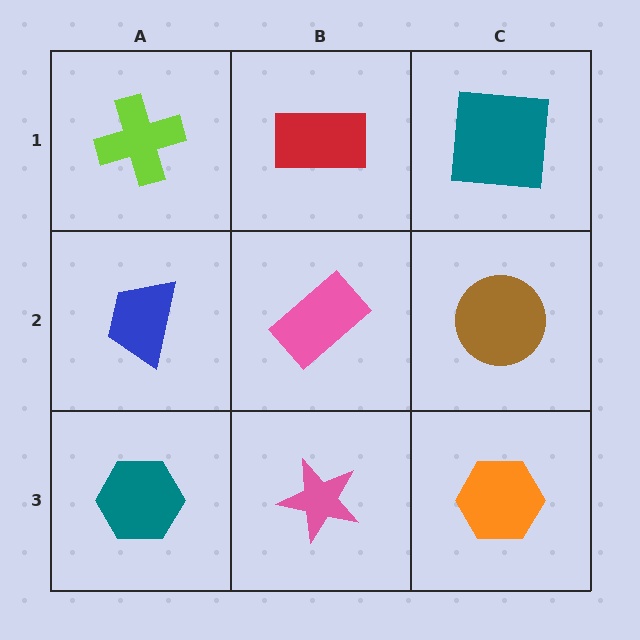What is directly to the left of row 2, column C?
A pink rectangle.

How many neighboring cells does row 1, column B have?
3.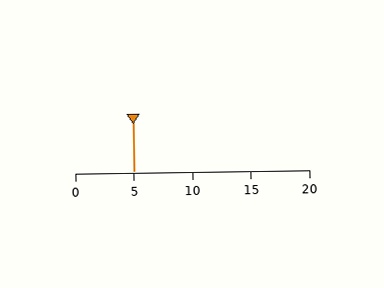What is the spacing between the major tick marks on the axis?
The major ticks are spaced 5 apart.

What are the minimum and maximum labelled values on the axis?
The axis runs from 0 to 20.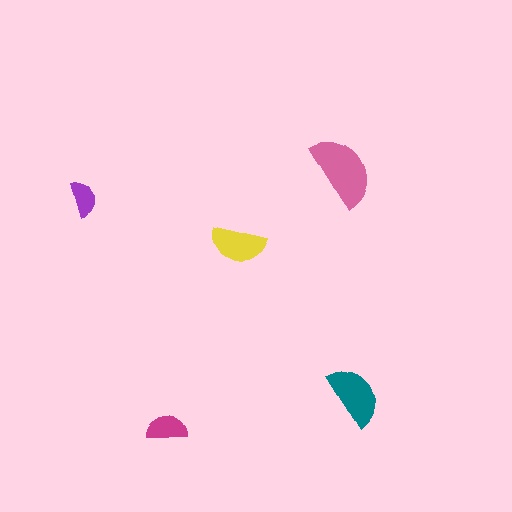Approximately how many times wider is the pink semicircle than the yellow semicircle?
About 1.5 times wider.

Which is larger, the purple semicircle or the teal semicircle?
The teal one.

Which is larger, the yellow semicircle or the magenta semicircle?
The yellow one.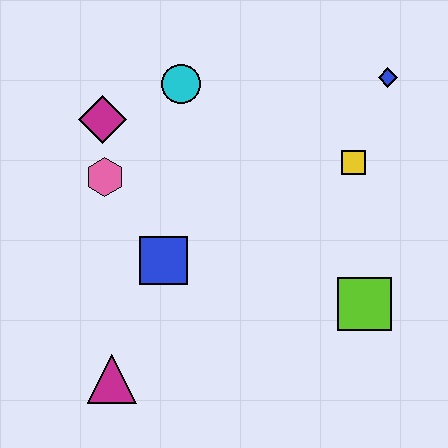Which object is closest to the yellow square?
The blue diamond is closest to the yellow square.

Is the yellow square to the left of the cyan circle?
No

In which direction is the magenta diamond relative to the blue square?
The magenta diamond is above the blue square.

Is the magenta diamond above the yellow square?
Yes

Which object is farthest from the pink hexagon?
The blue diamond is farthest from the pink hexagon.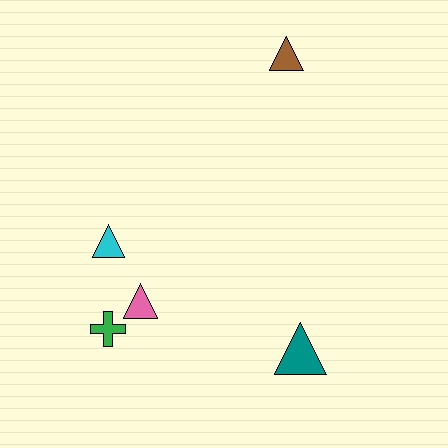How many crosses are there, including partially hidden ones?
There is 1 cross.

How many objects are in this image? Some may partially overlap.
There are 5 objects.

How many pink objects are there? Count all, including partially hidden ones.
There is 1 pink object.